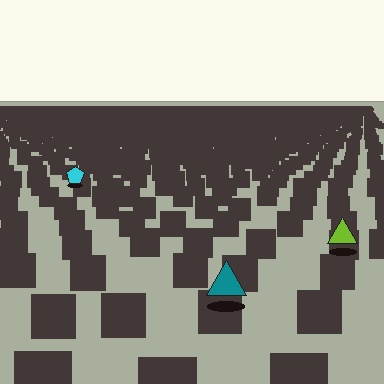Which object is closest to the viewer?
The teal triangle is closest. The texture marks near it are larger and more spread out.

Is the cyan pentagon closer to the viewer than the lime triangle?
No. The lime triangle is closer — you can tell from the texture gradient: the ground texture is coarser near it.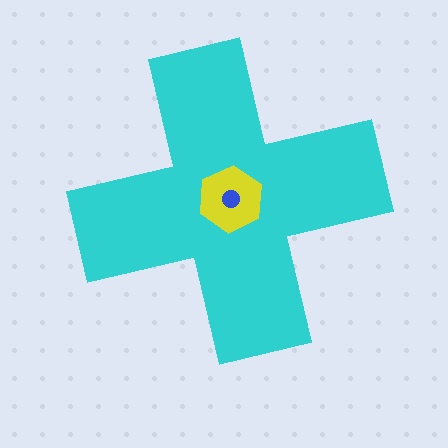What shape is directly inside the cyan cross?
The yellow hexagon.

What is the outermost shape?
The cyan cross.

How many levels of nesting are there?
3.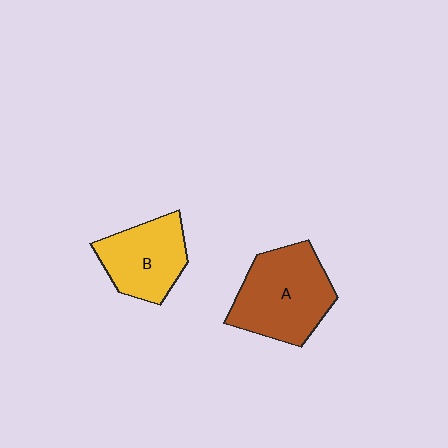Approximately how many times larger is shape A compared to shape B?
Approximately 1.3 times.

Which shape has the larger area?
Shape A (brown).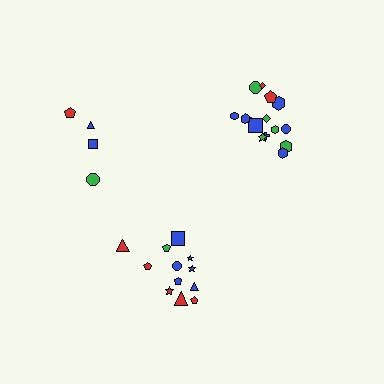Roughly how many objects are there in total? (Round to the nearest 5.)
Roughly 30 objects in total.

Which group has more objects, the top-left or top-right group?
The top-right group.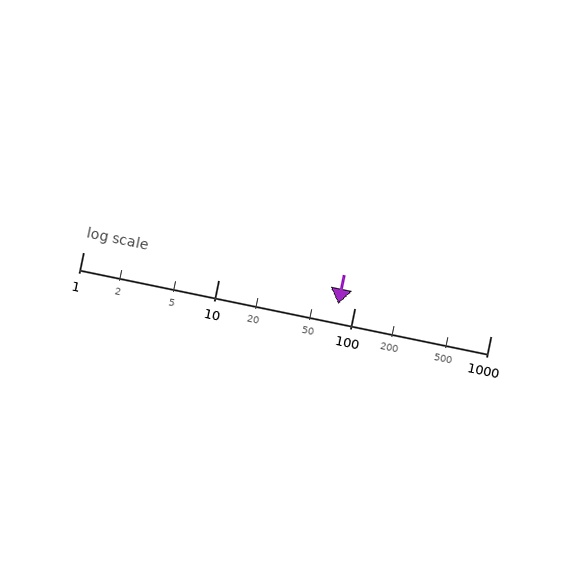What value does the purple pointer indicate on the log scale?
The pointer indicates approximately 76.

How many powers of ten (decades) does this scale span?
The scale spans 3 decades, from 1 to 1000.